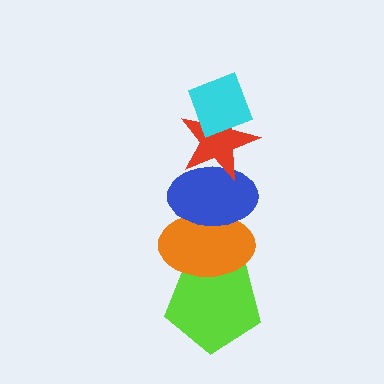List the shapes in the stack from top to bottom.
From top to bottom: the cyan diamond, the red star, the blue ellipse, the orange ellipse, the lime pentagon.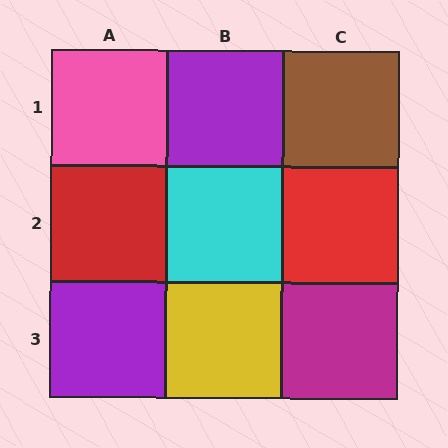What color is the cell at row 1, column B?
Purple.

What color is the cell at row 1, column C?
Brown.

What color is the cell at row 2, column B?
Cyan.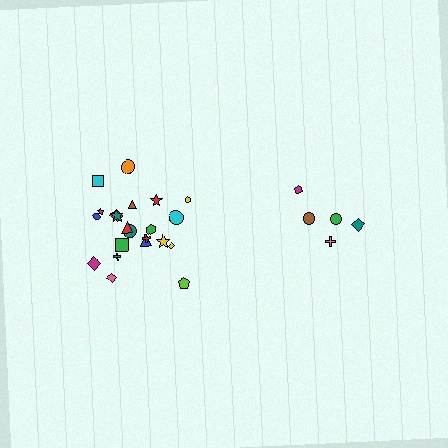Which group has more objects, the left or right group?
The left group.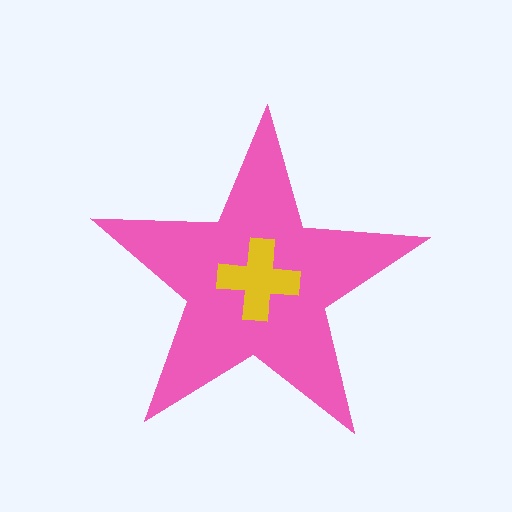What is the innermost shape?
The yellow cross.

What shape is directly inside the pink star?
The yellow cross.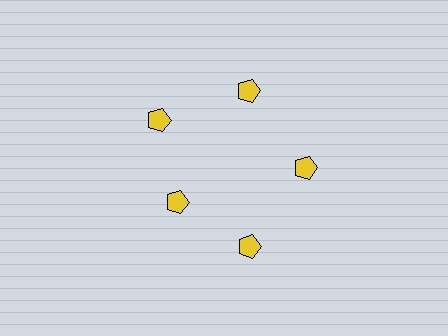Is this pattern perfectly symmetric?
No. The 5 yellow pentagons are arranged in a ring, but one element near the 8 o'clock position is pulled inward toward the center, breaking the 5-fold rotational symmetry.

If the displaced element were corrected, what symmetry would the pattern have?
It would have 5-fold rotational symmetry — the pattern would map onto itself every 72 degrees.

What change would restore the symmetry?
The symmetry would be restored by moving it outward, back onto the ring so that all 5 pentagons sit at equal angles and equal distance from the center.